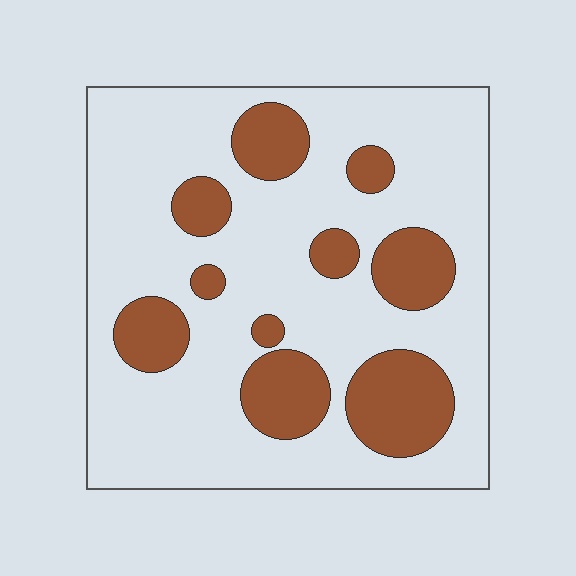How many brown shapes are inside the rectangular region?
10.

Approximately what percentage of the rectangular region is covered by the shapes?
Approximately 25%.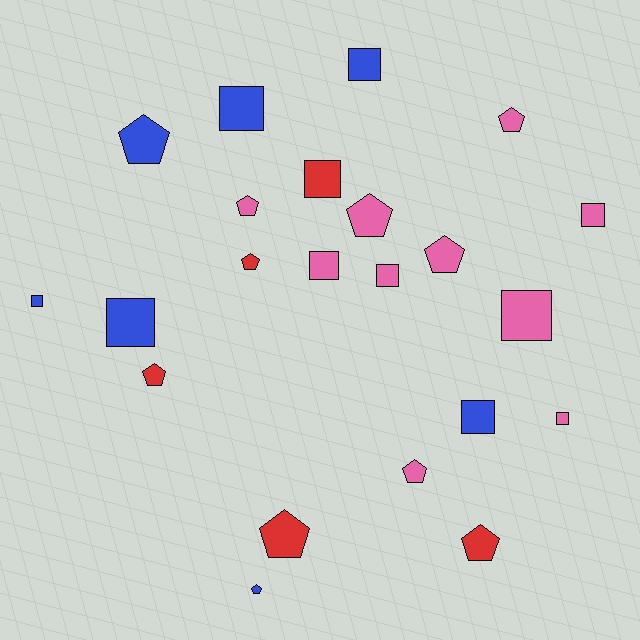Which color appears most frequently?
Pink, with 10 objects.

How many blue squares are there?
There are 5 blue squares.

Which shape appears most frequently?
Pentagon, with 11 objects.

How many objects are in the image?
There are 22 objects.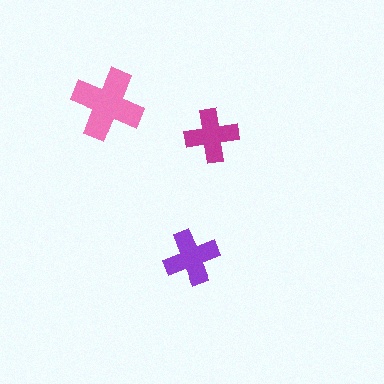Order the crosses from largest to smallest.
the pink one, the purple one, the magenta one.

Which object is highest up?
The pink cross is topmost.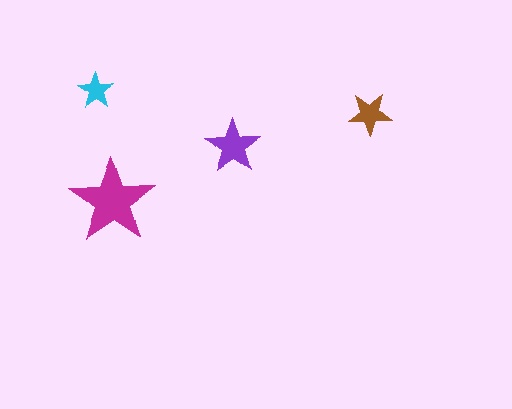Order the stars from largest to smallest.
the magenta one, the purple one, the brown one, the cyan one.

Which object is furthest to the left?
The cyan star is leftmost.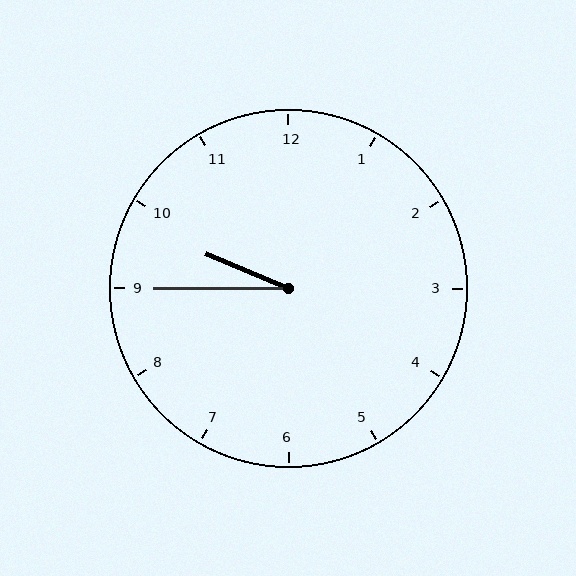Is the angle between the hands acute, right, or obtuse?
It is acute.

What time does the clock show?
9:45.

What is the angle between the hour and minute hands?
Approximately 22 degrees.